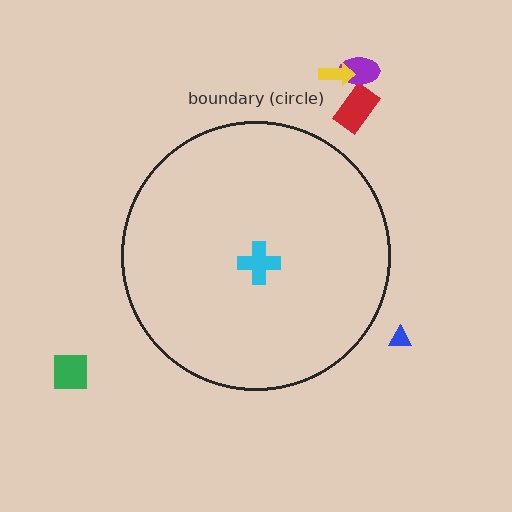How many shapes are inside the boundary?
1 inside, 5 outside.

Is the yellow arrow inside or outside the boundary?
Outside.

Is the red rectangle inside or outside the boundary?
Outside.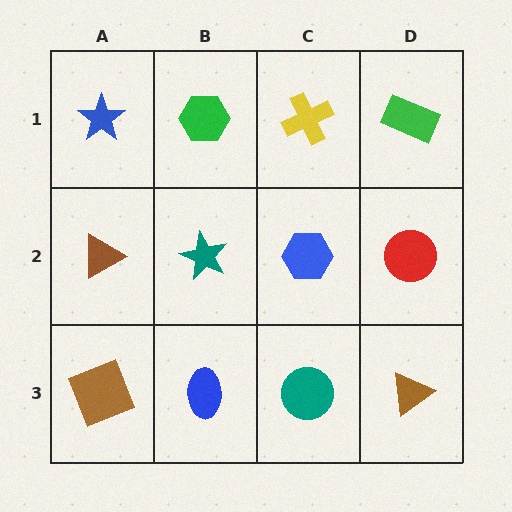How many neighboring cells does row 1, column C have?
3.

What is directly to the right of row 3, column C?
A brown triangle.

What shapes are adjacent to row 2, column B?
A green hexagon (row 1, column B), a blue ellipse (row 3, column B), a brown triangle (row 2, column A), a blue hexagon (row 2, column C).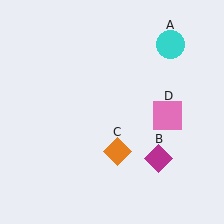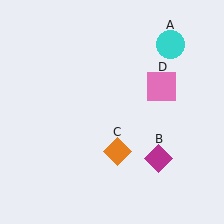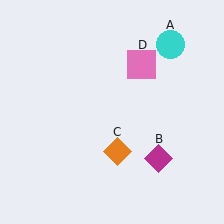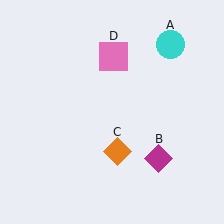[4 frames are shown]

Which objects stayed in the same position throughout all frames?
Cyan circle (object A) and magenta diamond (object B) and orange diamond (object C) remained stationary.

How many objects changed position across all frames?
1 object changed position: pink square (object D).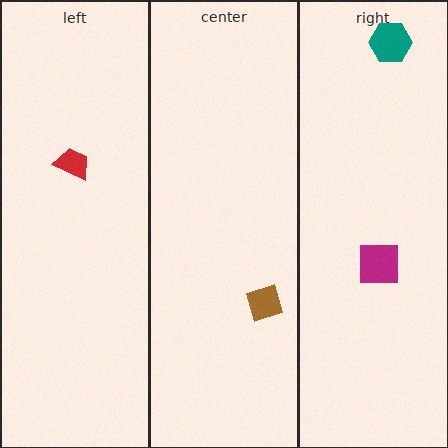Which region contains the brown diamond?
The center region.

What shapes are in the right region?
The teal hexagon, the magenta square.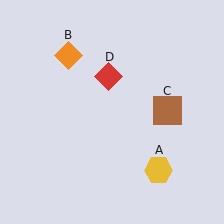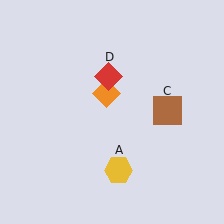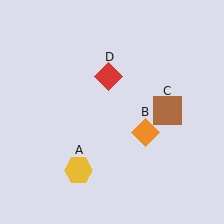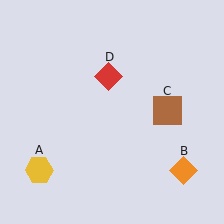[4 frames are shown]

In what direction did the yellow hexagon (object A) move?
The yellow hexagon (object A) moved left.